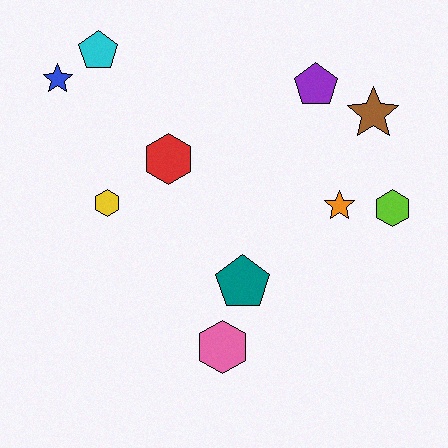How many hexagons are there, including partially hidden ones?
There are 4 hexagons.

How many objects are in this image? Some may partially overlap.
There are 10 objects.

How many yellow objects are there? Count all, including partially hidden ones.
There is 1 yellow object.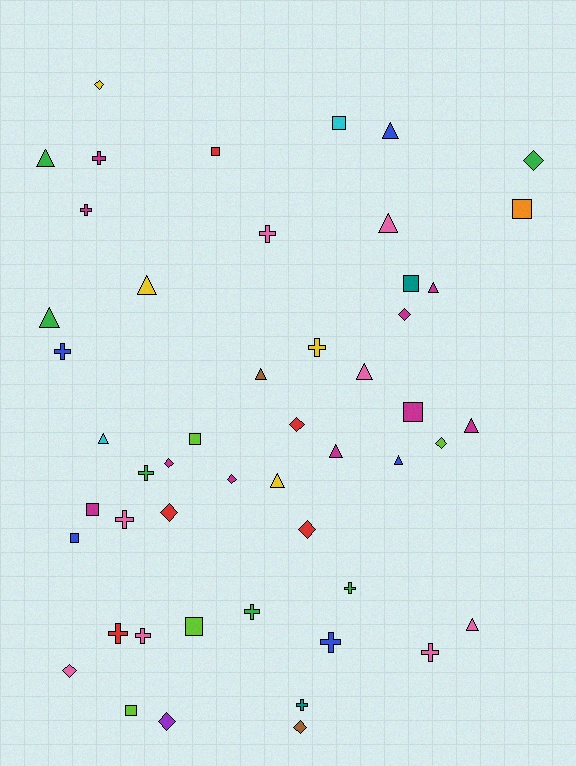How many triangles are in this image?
There are 14 triangles.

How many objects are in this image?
There are 50 objects.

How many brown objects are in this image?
There are 2 brown objects.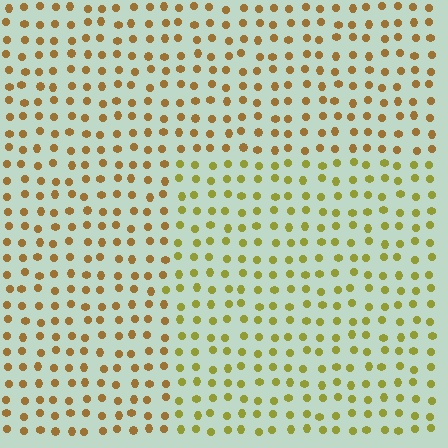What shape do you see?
I see a rectangle.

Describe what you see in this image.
The image is filled with small brown elements in a uniform arrangement. A rectangle-shaped region is visible where the elements are tinted to a slightly different hue, forming a subtle color boundary.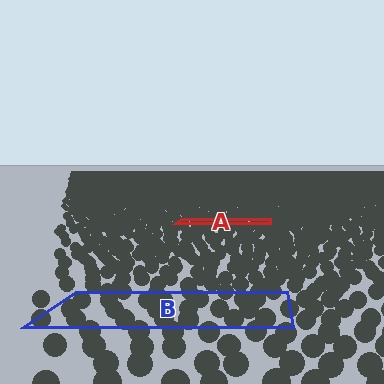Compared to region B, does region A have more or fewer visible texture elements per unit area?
Region A has more texture elements per unit area — they are packed more densely because it is farther away.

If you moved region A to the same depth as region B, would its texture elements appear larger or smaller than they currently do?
They would appear larger. At a closer depth, the same texture elements are projected at a bigger on-screen size.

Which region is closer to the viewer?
Region B is closer. The texture elements there are larger and more spread out.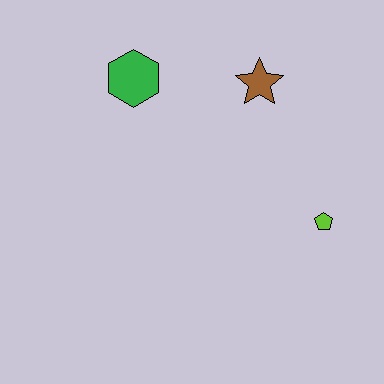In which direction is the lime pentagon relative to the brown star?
The lime pentagon is below the brown star.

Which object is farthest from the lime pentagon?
The green hexagon is farthest from the lime pentagon.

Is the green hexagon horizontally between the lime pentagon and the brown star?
No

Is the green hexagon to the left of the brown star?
Yes